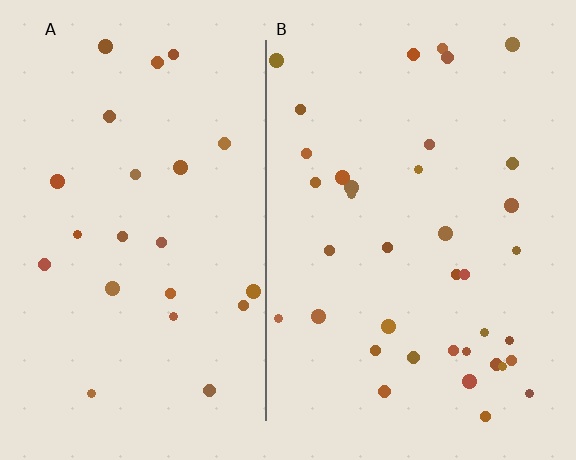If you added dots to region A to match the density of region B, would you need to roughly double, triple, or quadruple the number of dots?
Approximately double.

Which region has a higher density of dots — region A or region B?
B (the right).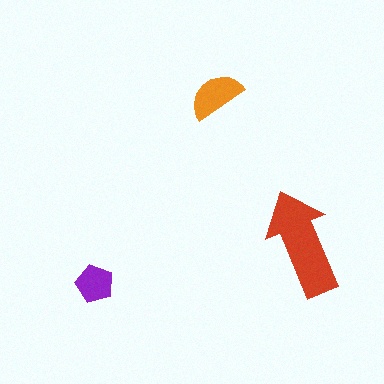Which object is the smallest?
The purple pentagon.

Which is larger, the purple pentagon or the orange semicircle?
The orange semicircle.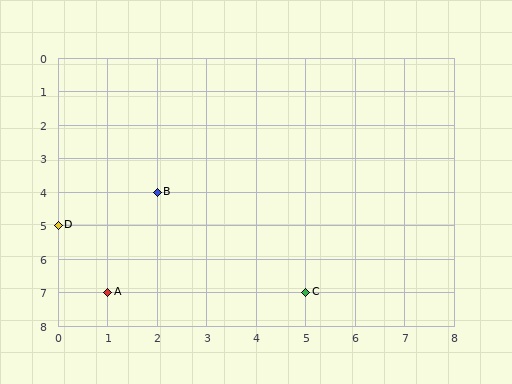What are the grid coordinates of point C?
Point C is at grid coordinates (5, 7).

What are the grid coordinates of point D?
Point D is at grid coordinates (0, 5).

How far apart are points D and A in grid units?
Points D and A are 1 column and 2 rows apart (about 2.2 grid units diagonally).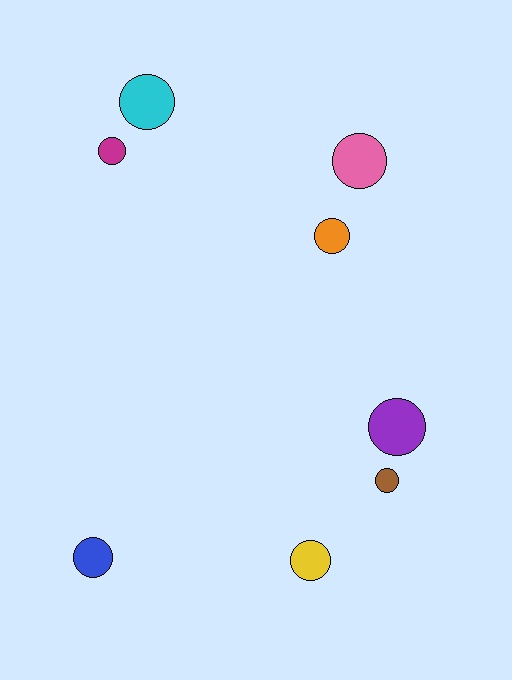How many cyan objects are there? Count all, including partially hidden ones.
There is 1 cyan object.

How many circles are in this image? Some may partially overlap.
There are 8 circles.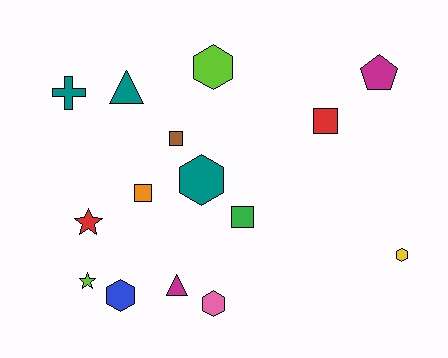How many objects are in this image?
There are 15 objects.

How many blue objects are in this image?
There is 1 blue object.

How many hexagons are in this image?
There are 5 hexagons.